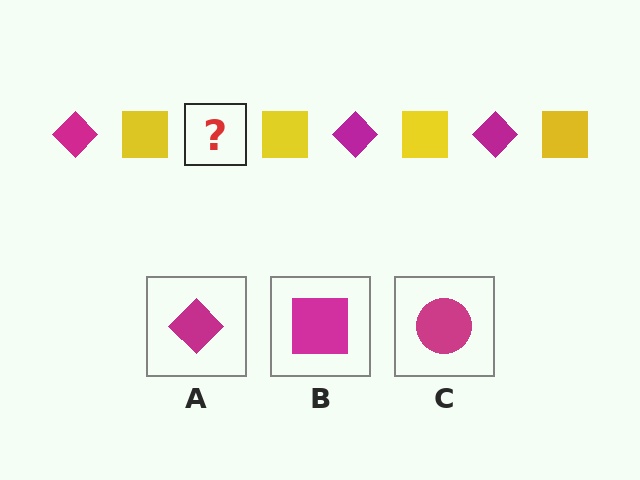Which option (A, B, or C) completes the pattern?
A.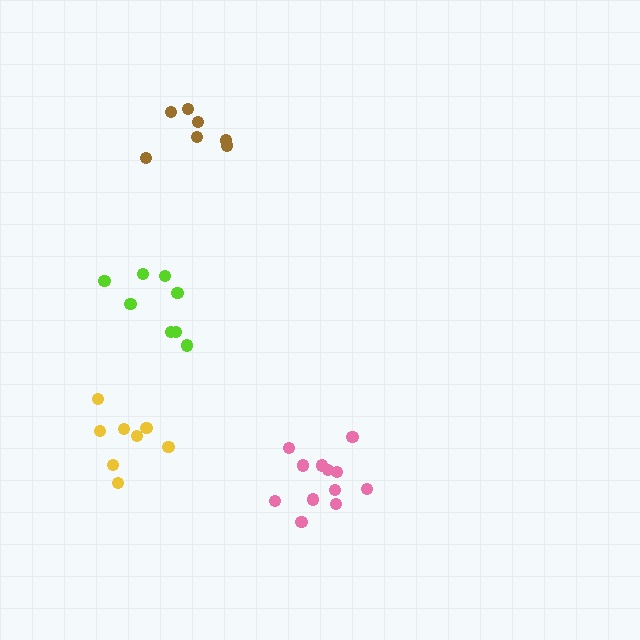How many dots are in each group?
Group 1: 8 dots, Group 2: 12 dots, Group 3: 7 dots, Group 4: 8 dots (35 total).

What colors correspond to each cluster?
The clusters are colored: lime, pink, brown, yellow.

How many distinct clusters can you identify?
There are 4 distinct clusters.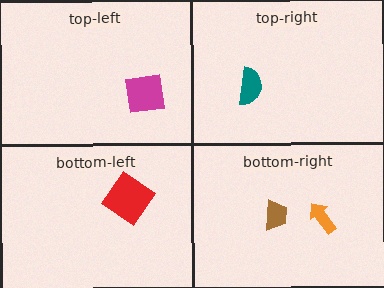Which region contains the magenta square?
The top-left region.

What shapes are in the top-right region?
The teal semicircle.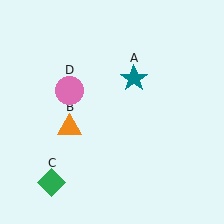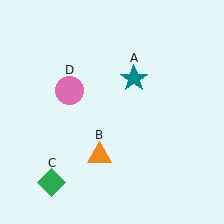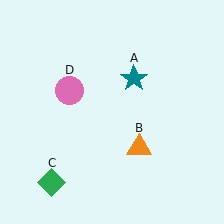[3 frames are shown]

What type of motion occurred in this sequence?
The orange triangle (object B) rotated counterclockwise around the center of the scene.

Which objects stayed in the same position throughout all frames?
Teal star (object A) and green diamond (object C) and pink circle (object D) remained stationary.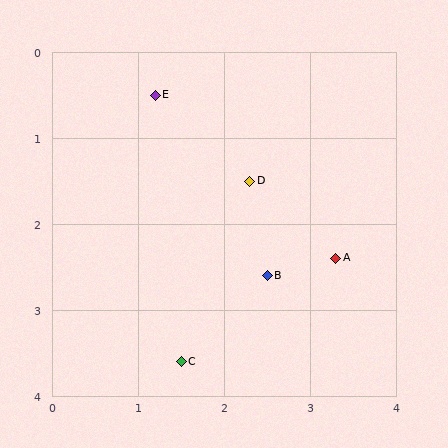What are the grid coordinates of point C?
Point C is at approximately (1.5, 3.6).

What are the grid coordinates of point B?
Point B is at approximately (2.5, 2.6).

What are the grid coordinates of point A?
Point A is at approximately (3.3, 2.4).